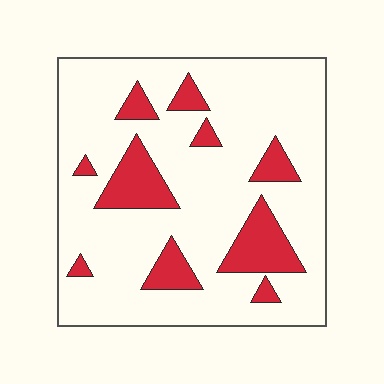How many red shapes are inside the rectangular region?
10.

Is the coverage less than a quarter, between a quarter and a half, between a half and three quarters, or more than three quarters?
Less than a quarter.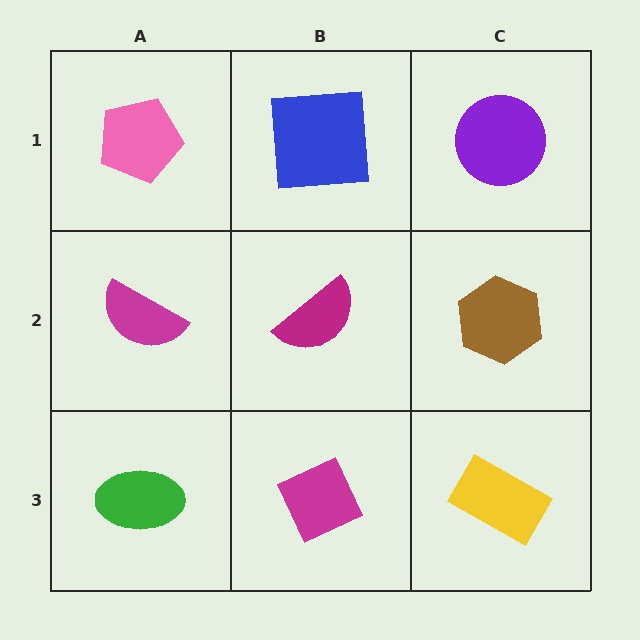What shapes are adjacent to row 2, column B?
A blue square (row 1, column B), a magenta diamond (row 3, column B), a magenta semicircle (row 2, column A), a brown hexagon (row 2, column C).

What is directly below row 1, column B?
A magenta semicircle.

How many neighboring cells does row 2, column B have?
4.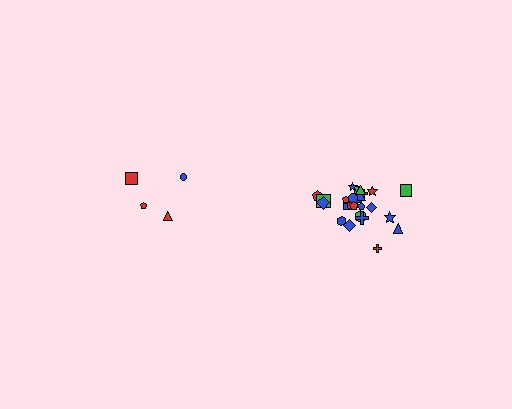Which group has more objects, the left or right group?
The right group.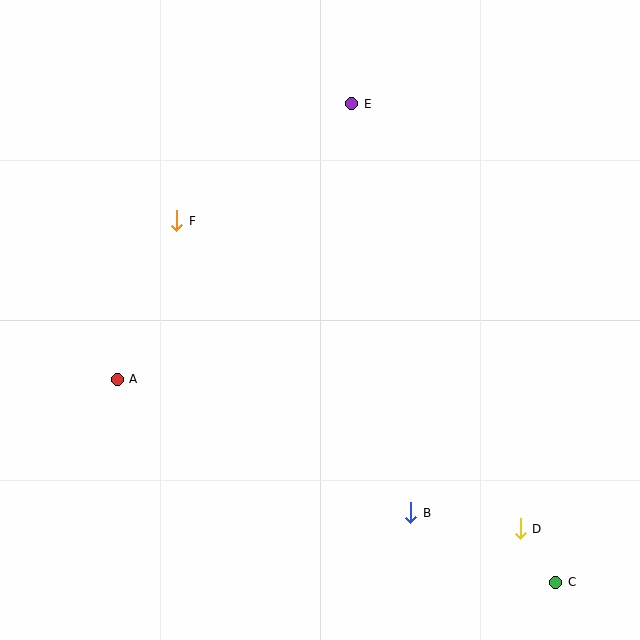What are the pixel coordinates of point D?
Point D is at (520, 529).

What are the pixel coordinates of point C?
Point C is at (556, 582).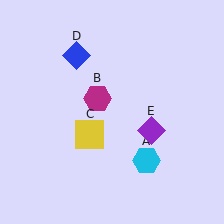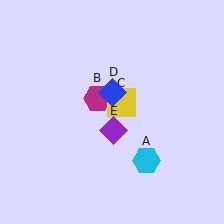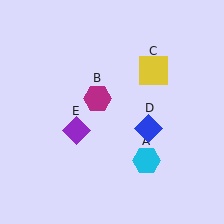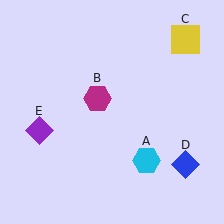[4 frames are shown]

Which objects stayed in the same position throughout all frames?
Cyan hexagon (object A) and magenta hexagon (object B) remained stationary.